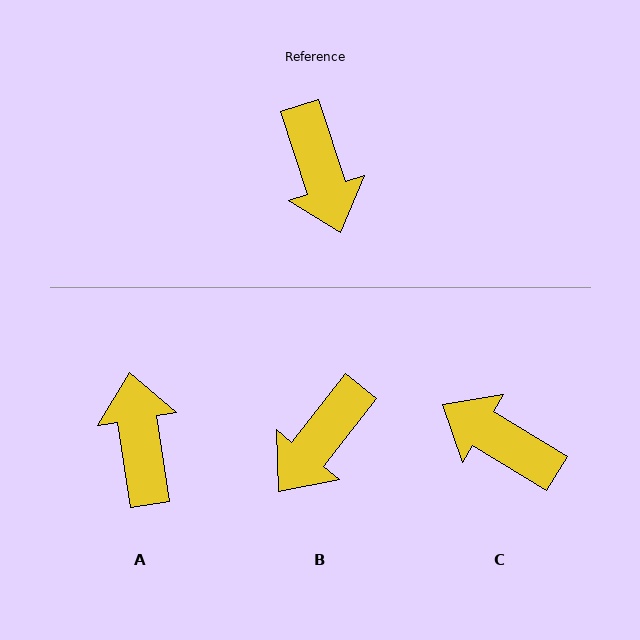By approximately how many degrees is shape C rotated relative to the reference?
Approximately 139 degrees clockwise.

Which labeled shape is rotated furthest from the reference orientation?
A, about 171 degrees away.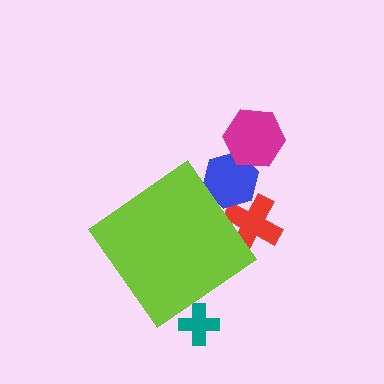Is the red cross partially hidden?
Yes, the red cross is partially hidden behind the lime diamond.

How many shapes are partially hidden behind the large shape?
3 shapes are partially hidden.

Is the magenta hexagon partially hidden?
No, the magenta hexagon is fully visible.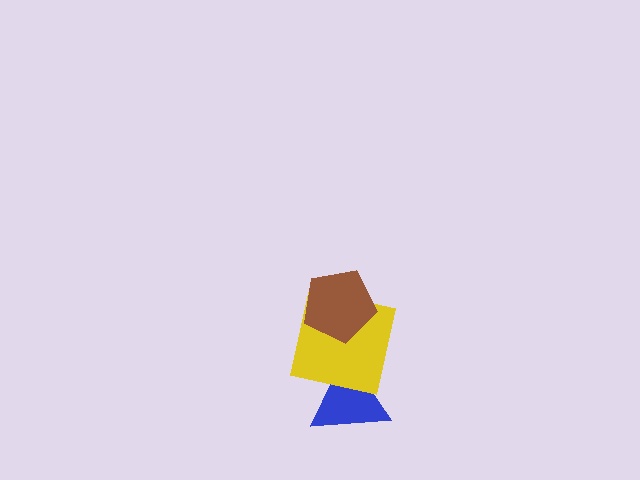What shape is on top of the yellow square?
The brown pentagon is on top of the yellow square.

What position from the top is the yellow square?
The yellow square is 2nd from the top.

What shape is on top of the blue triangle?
The yellow square is on top of the blue triangle.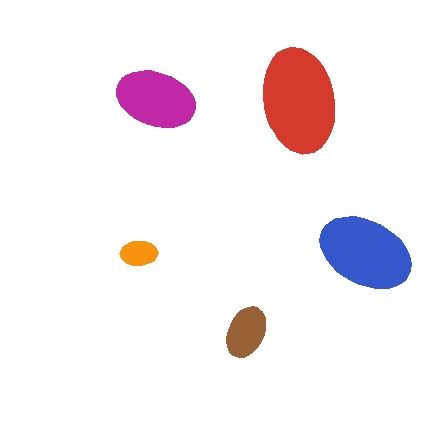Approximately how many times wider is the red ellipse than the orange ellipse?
About 3 times wider.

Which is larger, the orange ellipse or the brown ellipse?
The brown one.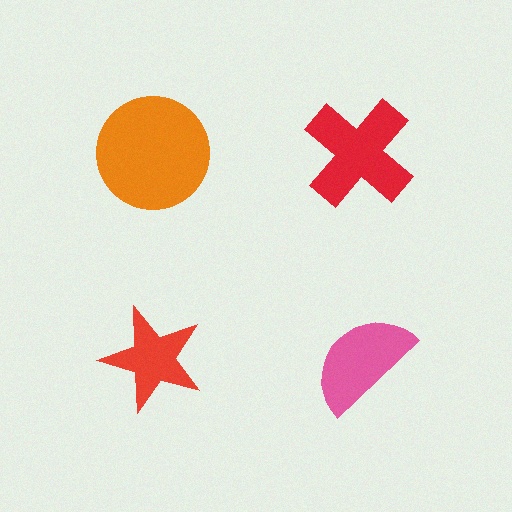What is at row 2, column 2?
A pink semicircle.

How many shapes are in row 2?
2 shapes.